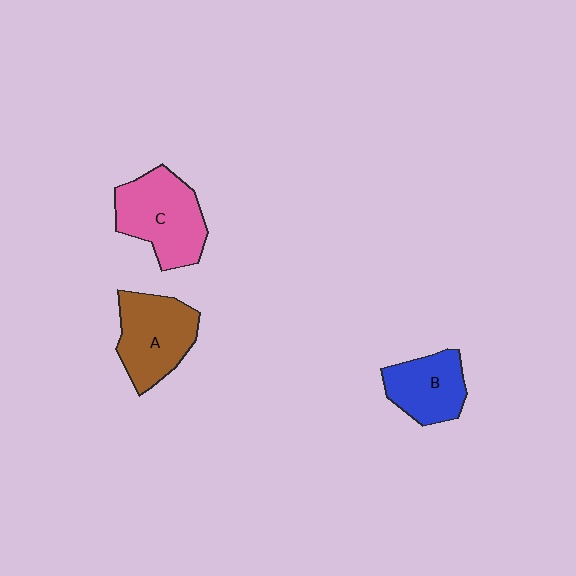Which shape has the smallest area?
Shape B (blue).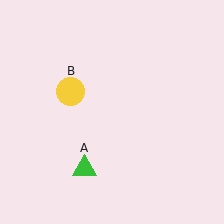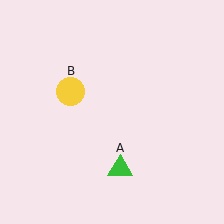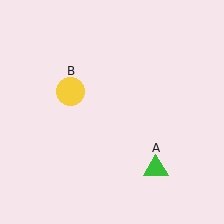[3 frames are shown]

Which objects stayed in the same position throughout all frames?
Yellow circle (object B) remained stationary.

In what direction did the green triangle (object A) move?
The green triangle (object A) moved right.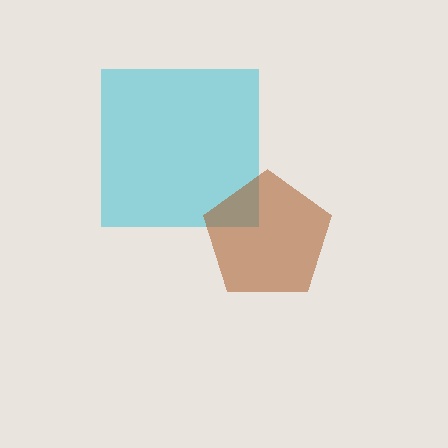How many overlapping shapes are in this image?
There are 2 overlapping shapes in the image.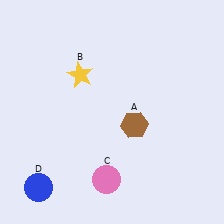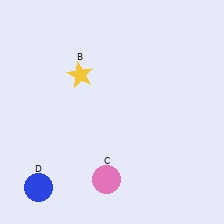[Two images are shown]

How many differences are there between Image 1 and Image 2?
There is 1 difference between the two images.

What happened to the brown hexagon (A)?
The brown hexagon (A) was removed in Image 2. It was in the bottom-right area of Image 1.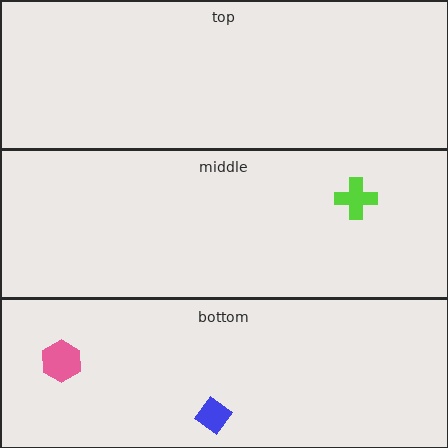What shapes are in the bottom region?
The pink hexagon, the blue diamond.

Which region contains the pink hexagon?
The bottom region.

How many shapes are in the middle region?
1.